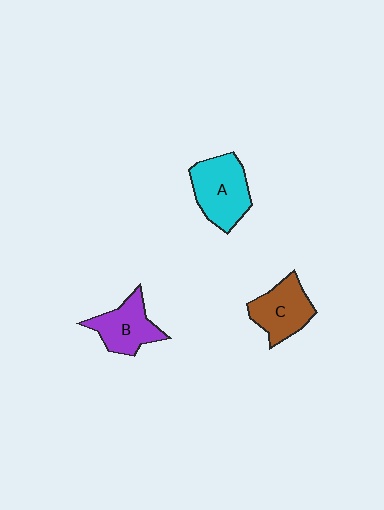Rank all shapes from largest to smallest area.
From largest to smallest: A (cyan), C (brown), B (purple).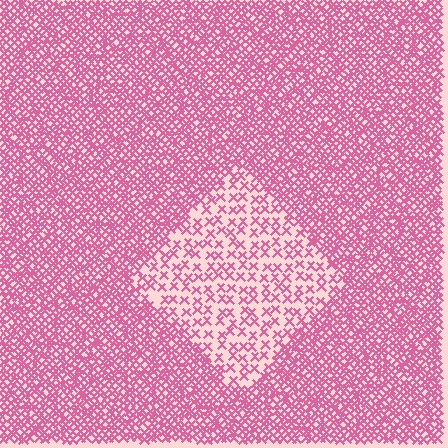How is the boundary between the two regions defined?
The boundary is defined by a change in element density (approximately 2.6x ratio). All elements are the same color, size, and shape.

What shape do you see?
I see a diamond.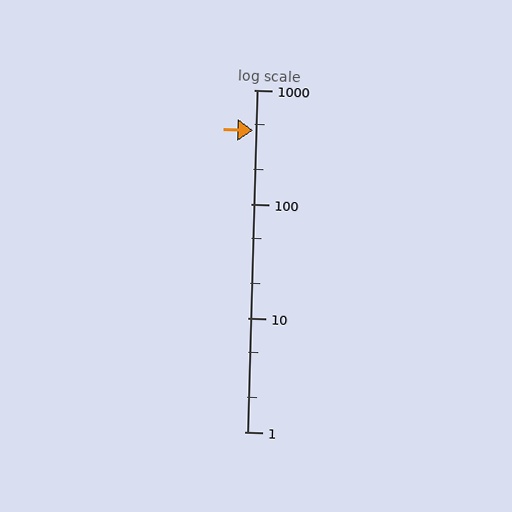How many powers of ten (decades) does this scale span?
The scale spans 3 decades, from 1 to 1000.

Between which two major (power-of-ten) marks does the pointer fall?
The pointer is between 100 and 1000.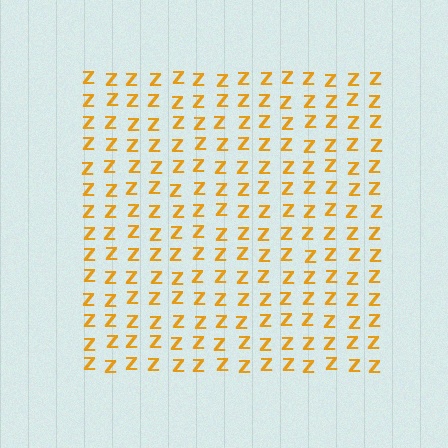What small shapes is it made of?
It is made of small letter Z's.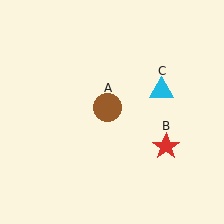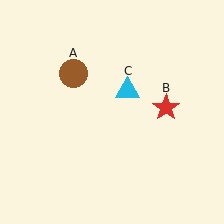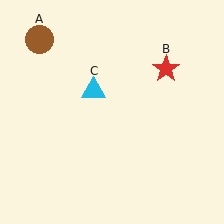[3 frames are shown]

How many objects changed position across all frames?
3 objects changed position: brown circle (object A), red star (object B), cyan triangle (object C).